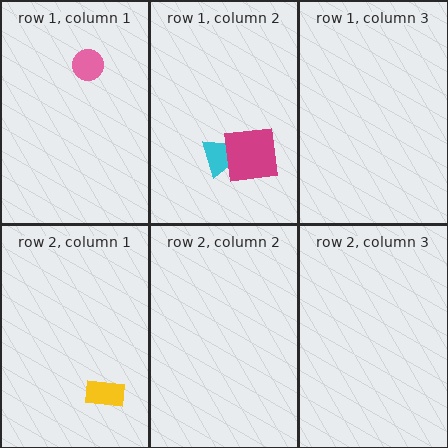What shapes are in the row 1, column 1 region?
The pink circle.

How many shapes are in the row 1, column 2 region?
2.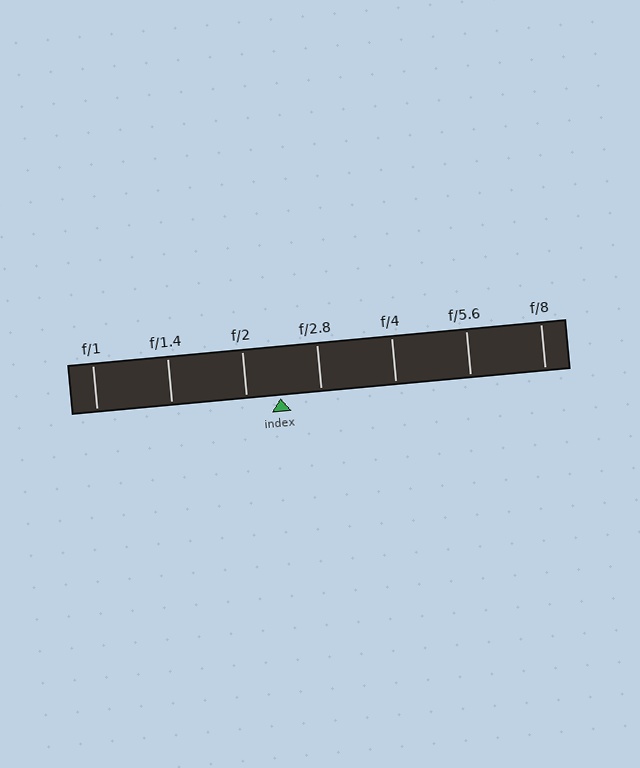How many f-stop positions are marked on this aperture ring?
There are 7 f-stop positions marked.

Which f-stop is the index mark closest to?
The index mark is closest to f/2.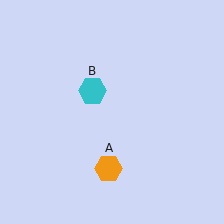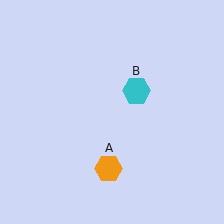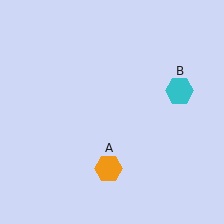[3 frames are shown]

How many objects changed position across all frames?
1 object changed position: cyan hexagon (object B).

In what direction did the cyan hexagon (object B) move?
The cyan hexagon (object B) moved right.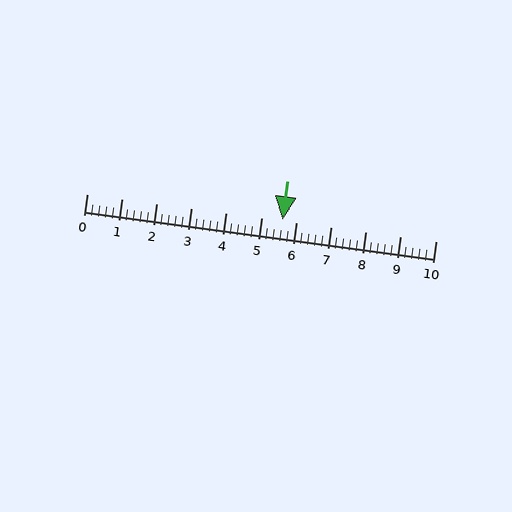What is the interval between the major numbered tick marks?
The major tick marks are spaced 1 units apart.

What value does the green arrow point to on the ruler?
The green arrow points to approximately 5.6.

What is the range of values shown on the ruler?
The ruler shows values from 0 to 10.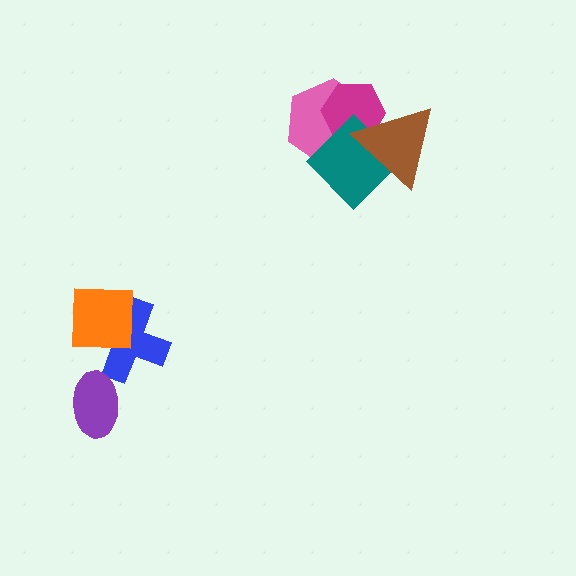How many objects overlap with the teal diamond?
3 objects overlap with the teal diamond.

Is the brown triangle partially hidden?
No, no other shape covers it.